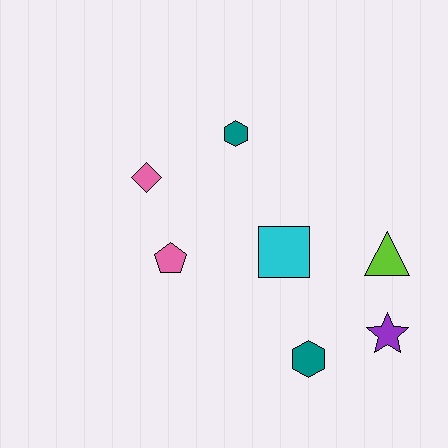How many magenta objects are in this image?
There are no magenta objects.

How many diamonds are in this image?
There is 1 diamond.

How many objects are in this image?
There are 7 objects.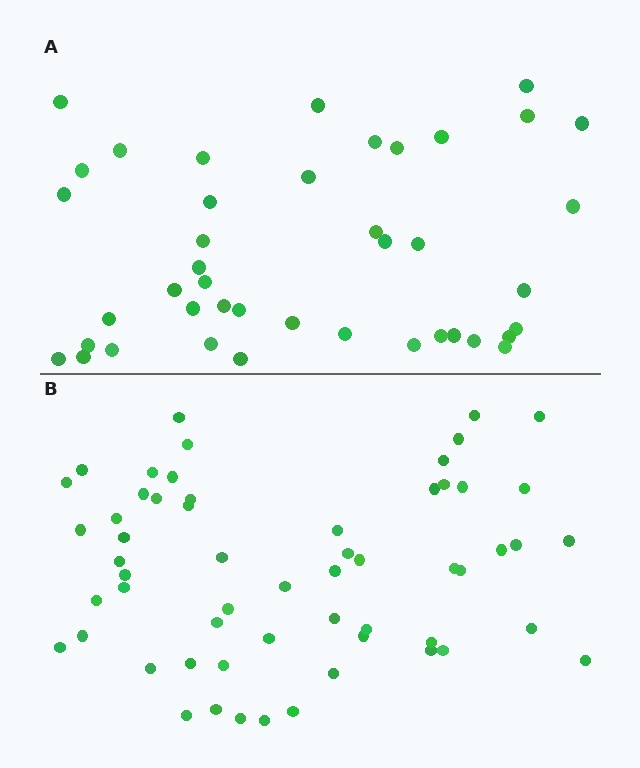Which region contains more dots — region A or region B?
Region B (the bottom region) has more dots.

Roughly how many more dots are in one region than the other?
Region B has approximately 15 more dots than region A.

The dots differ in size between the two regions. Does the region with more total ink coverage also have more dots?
No. Region A has more total ink coverage because its dots are larger, but region B actually contains more individual dots. Total area can be misleading — the number of items is what matters here.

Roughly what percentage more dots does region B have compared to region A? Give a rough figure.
About 40% more.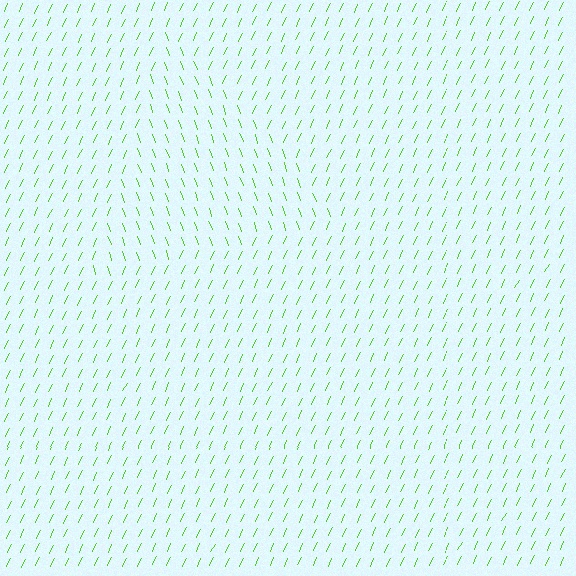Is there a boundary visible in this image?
Yes, there is a texture boundary formed by a change in line orientation.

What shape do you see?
I see a triangle.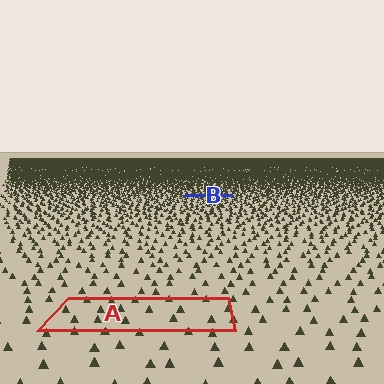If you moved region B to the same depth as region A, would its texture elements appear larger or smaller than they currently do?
They would appear larger. At a closer depth, the same texture elements are projected at a bigger on-screen size.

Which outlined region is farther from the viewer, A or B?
Region B is farther from the viewer — the texture elements inside it appear smaller and more densely packed.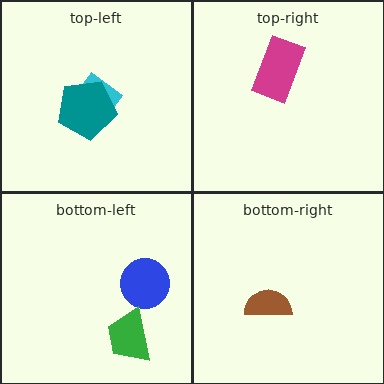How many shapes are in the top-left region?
2.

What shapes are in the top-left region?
The cyan diamond, the teal pentagon.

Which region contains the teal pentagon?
The top-left region.